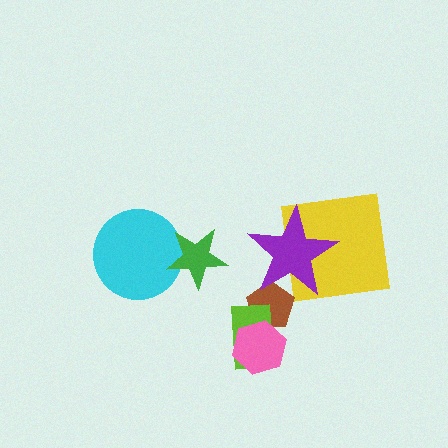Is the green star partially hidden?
No, no other shape covers it.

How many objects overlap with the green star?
1 object overlaps with the green star.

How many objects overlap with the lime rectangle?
2 objects overlap with the lime rectangle.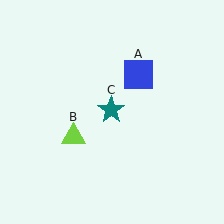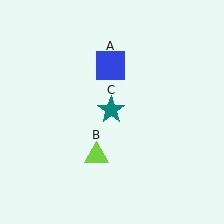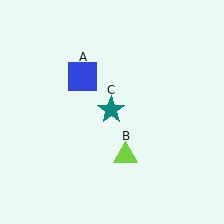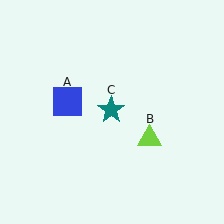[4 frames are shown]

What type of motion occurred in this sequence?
The blue square (object A), lime triangle (object B) rotated counterclockwise around the center of the scene.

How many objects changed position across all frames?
2 objects changed position: blue square (object A), lime triangle (object B).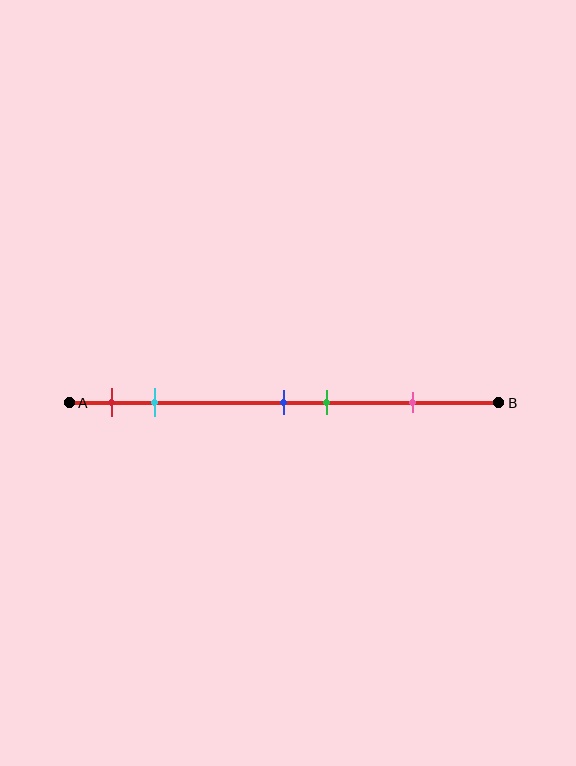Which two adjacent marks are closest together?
The blue and green marks are the closest adjacent pair.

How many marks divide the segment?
There are 5 marks dividing the segment.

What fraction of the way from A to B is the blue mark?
The blue mark is approximately 50% (0.5) of the way from A to B.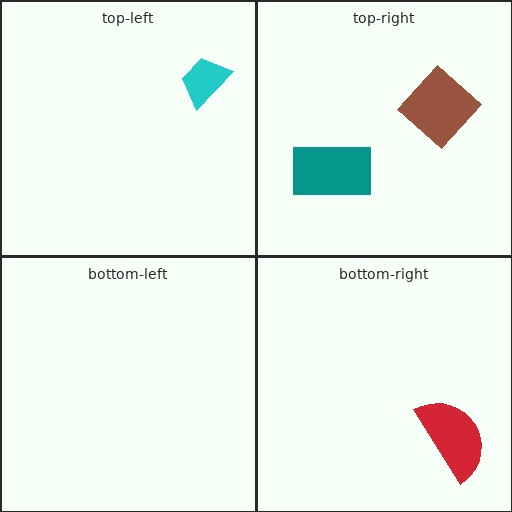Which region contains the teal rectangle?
The top-right region.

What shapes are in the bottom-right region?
The red semicircle.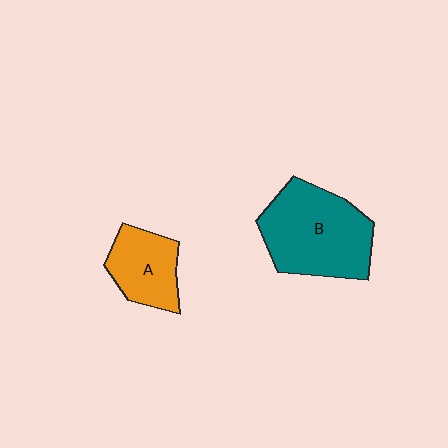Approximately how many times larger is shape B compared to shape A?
Approximately 1.8 times.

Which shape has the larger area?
Shape B (teal).